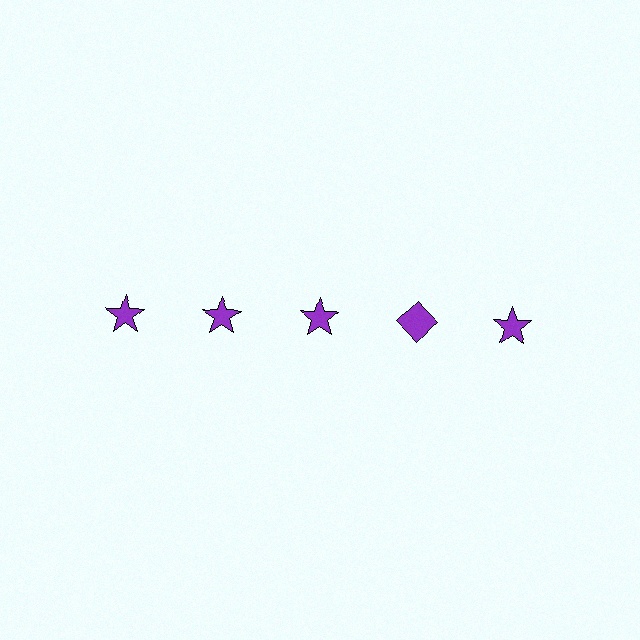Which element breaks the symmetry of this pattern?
The purple diamond in the top row, second from right column breaks the symmetry. All other shapes are purple stars.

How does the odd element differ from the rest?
It has a different shape: diamond instead of star.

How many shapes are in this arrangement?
There are 5 shapes arranged in a grid pattern.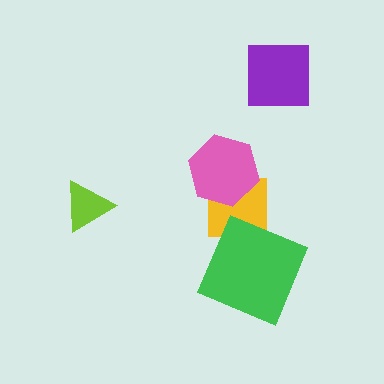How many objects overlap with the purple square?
0 objects overlap with the purple square.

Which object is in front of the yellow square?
The pink hexagon is in front of the yellow square.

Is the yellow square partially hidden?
Yes, it is partially covered by another shape.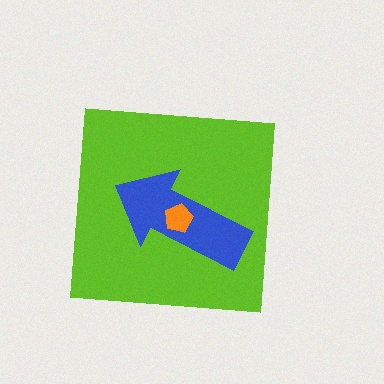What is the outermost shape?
The lime square.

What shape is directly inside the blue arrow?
The orange pentagon.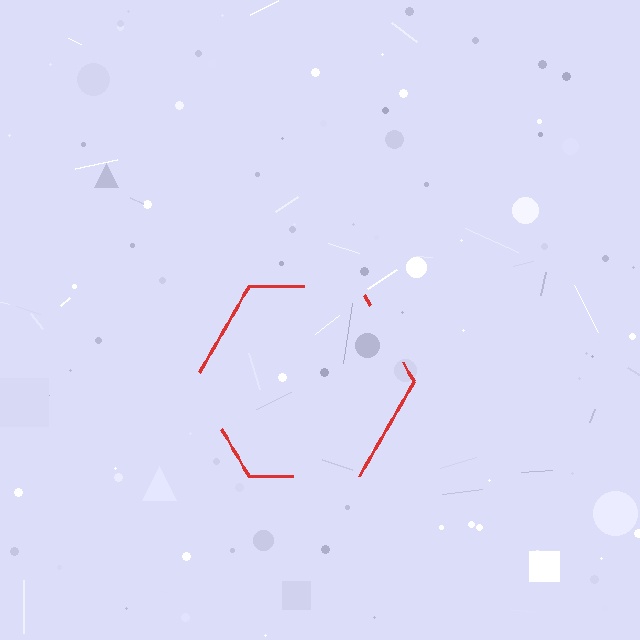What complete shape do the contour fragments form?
The contour fragments form a hexagon.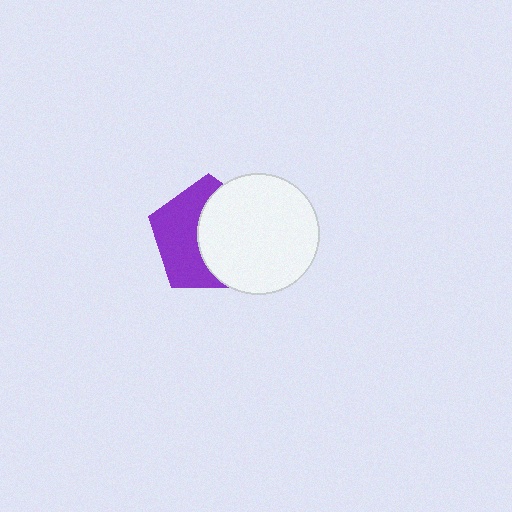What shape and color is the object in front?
The object in front is a white circle.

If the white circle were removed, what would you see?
You would see the complete purple pentagon.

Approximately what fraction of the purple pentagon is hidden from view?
Roughly 52% of the purple pentagon is hidden behind the white circle.